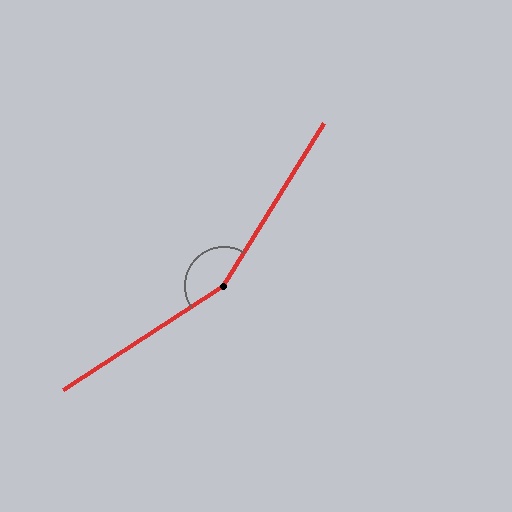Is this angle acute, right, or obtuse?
It is obtuse.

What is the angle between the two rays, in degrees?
Approximately 155 degrees.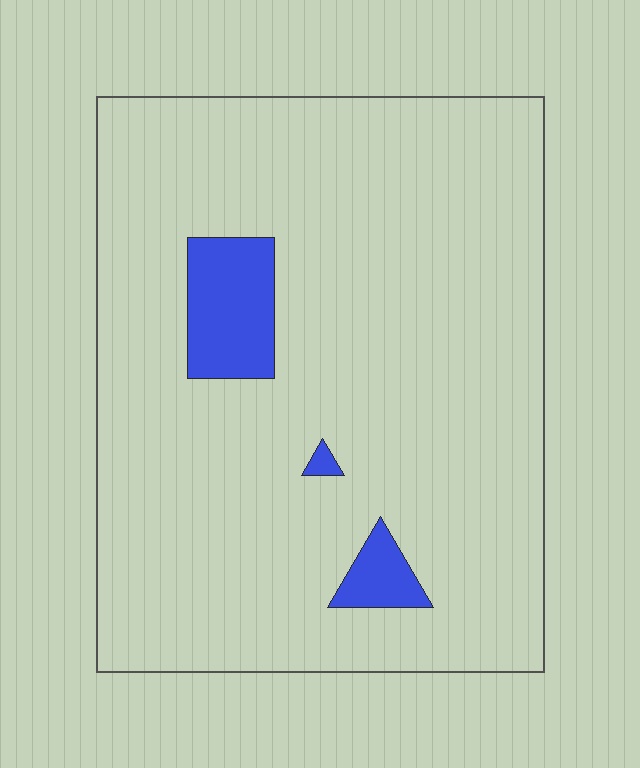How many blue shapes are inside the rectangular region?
3.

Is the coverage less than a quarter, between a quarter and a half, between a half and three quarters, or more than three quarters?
Less than a quarter.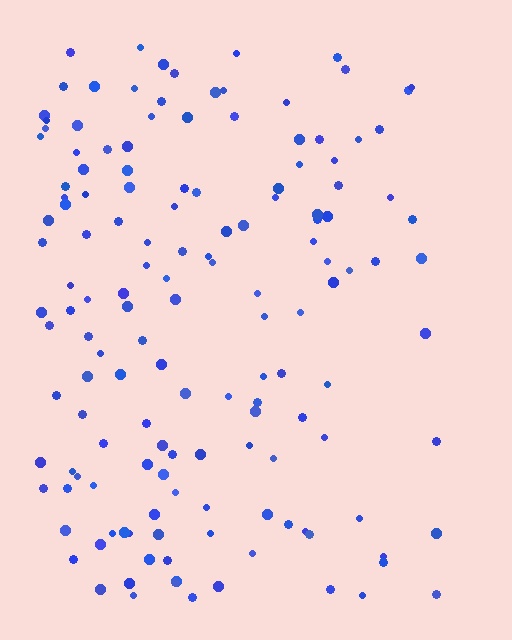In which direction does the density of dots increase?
From right to left, with the left side densest.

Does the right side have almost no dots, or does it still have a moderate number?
Still a moderate number, just noticeably fewer than the left.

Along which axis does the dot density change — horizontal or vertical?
Horizontal.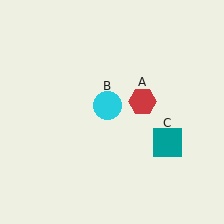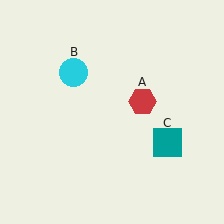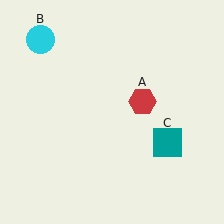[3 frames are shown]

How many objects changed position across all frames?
1 object changed position: cyan circle (object B).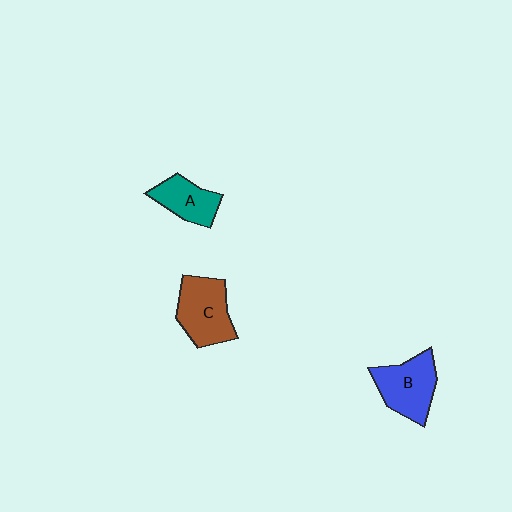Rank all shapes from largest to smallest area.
From largest to smallest: C (brown), B (blue), A (teal).